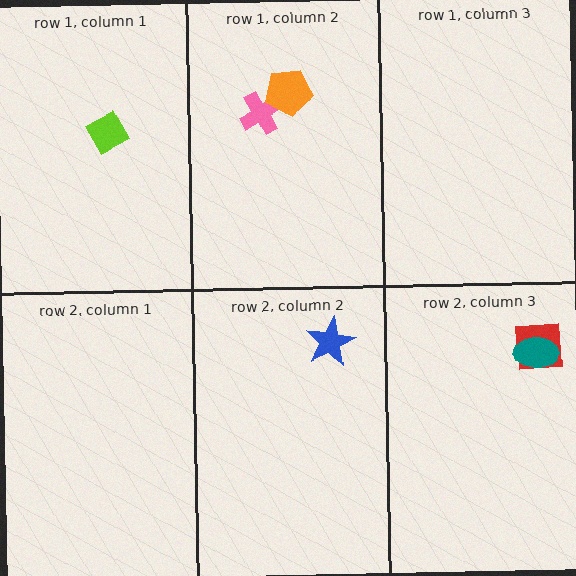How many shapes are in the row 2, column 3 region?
2.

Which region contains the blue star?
The row 2, column 2 region.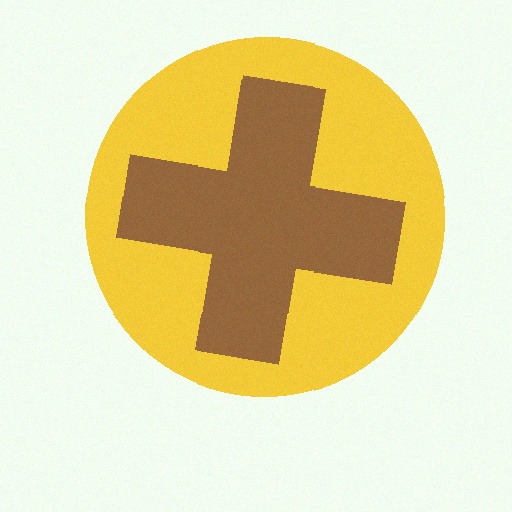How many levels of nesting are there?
2.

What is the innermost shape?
The brown cross.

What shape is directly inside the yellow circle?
The brown cross.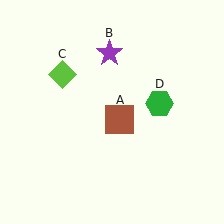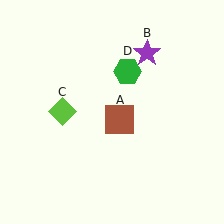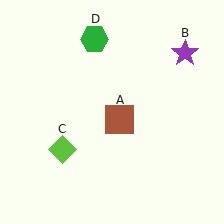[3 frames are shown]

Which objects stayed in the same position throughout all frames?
Brown square (object A) remained stationary.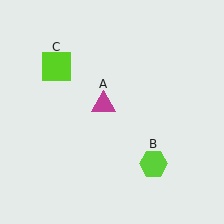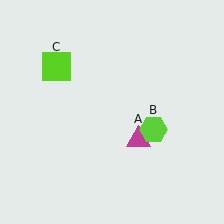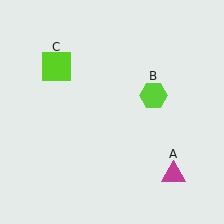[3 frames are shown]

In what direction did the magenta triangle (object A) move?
The magenta triangle (object A) moved down and to the right.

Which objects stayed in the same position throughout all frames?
Lime square (object C) remained stationary.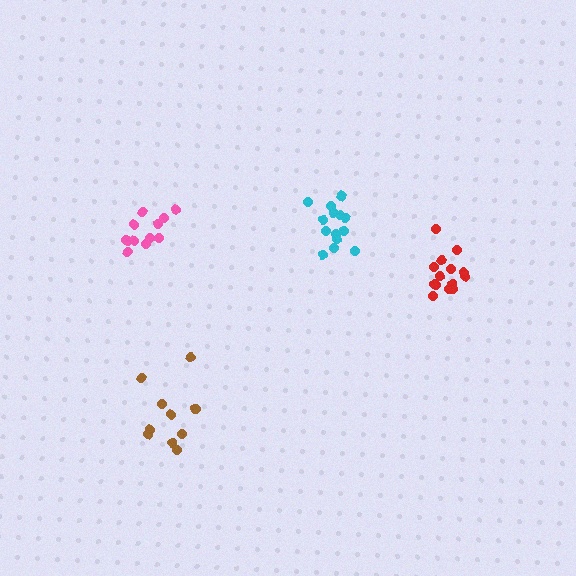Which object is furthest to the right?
The red cluster is rightmost.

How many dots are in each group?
Group 1: 12 dots, Group 2: 10 dots, Group 3: 14 dots, Group 4: 14 dots (50 total).